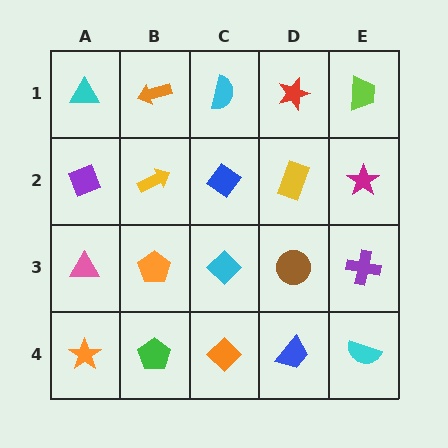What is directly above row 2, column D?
A red star.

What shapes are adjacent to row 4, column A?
A pink triangle (row 3, column A), a green pentagon (row 4, column B).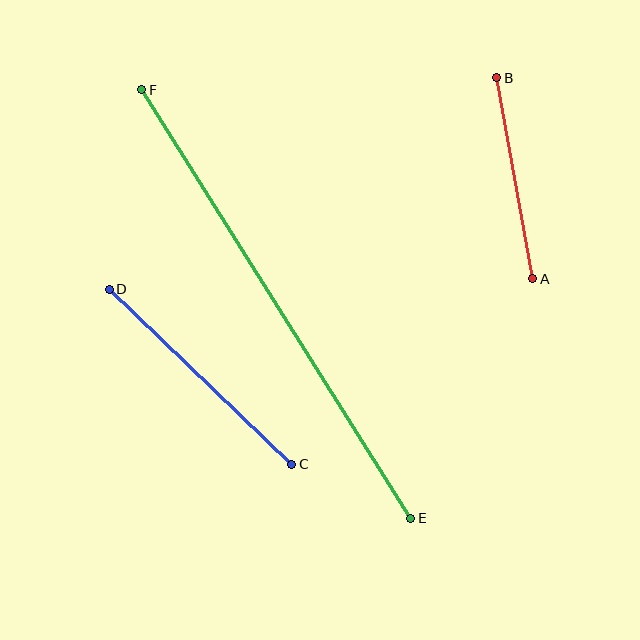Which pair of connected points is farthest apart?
Points E and F are farthest apart.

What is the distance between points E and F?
The distance is approximately 506 pixels.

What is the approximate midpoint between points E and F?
The midpoint is at approximately (276, 304) pixels.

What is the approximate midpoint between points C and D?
The midpoint is at approximately (200, 377) pixels.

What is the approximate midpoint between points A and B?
The midpoint is at approximately (515, 178) pixels.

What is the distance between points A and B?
The distance is approximately 204 pixels.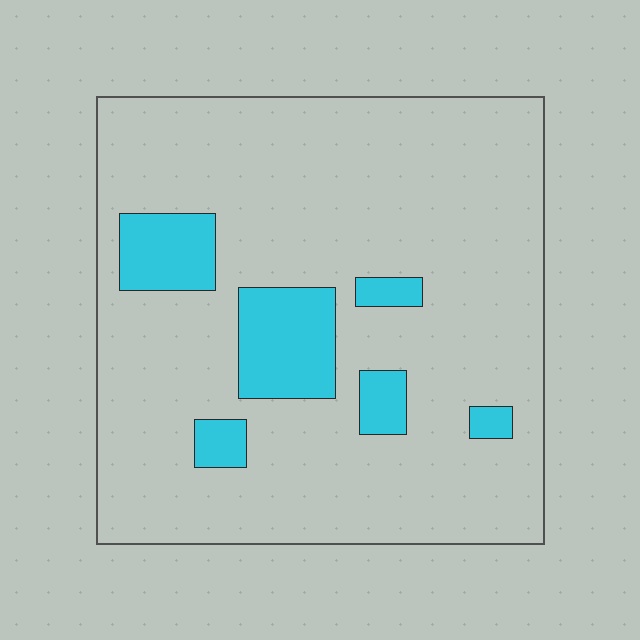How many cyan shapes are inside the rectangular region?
6.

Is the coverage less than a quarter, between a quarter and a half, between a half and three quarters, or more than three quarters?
Less than a quarter.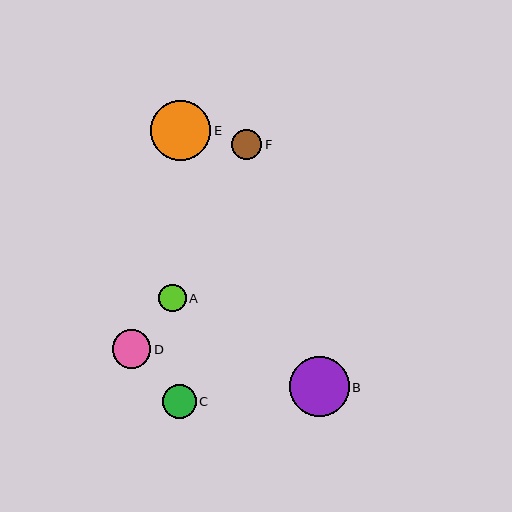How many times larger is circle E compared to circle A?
Circle E is approximately 2.2 times the size of circle A.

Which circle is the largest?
Circle E is the largest with a size of approximately 60 pixels.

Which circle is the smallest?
Circle A is the smallest with a size of approximately 27 pixels.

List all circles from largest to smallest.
From largest to smallest: E, B, D, C, F, A.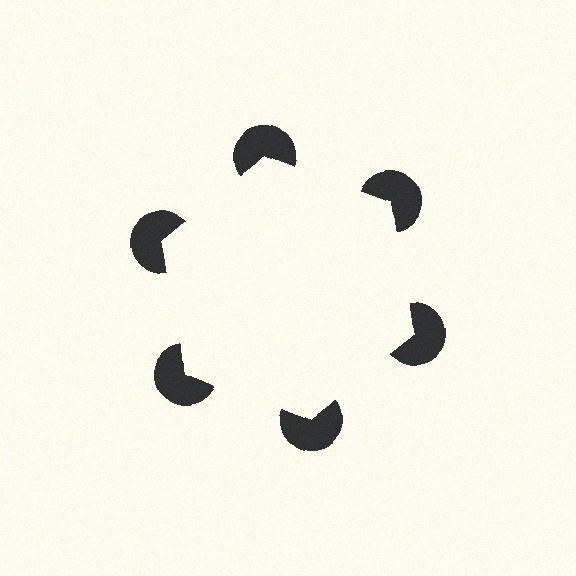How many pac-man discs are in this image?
There are 6 — one at each vertex of the illusory hexagon.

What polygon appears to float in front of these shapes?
An illusory hexagon — its edges are inferred from the aligned wedge cuts in the pac-man discs, not physically drawn.